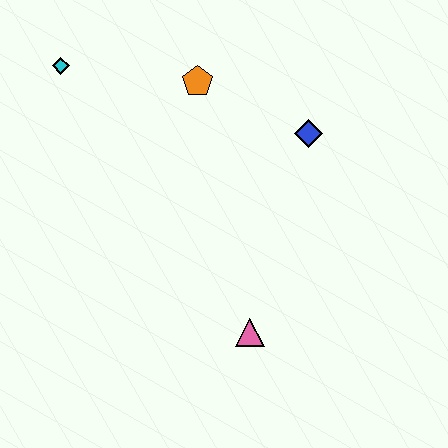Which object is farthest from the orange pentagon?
The pink triangle is farthest from the orange pentagon.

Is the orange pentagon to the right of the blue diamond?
No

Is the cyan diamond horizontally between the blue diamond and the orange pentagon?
No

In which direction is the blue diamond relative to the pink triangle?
The blue diamond is above the pink triangle.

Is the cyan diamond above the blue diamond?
Yes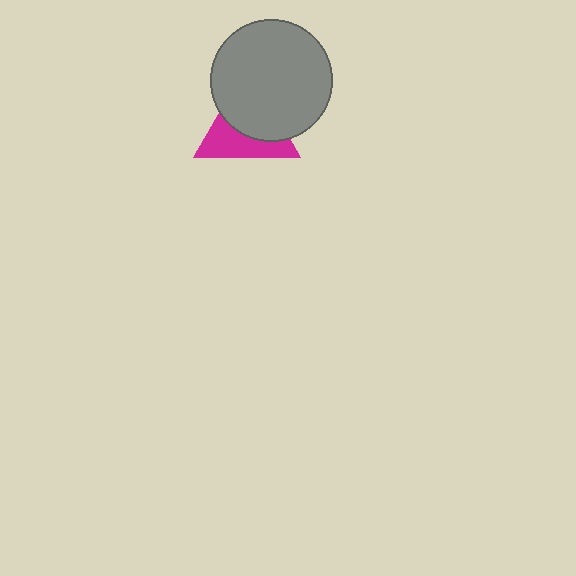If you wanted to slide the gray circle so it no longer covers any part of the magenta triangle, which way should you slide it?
Slide it toward the upper-right — that is the most direct way to separate the two shapes.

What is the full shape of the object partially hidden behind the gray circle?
The partially hidden object is a magenta triangle.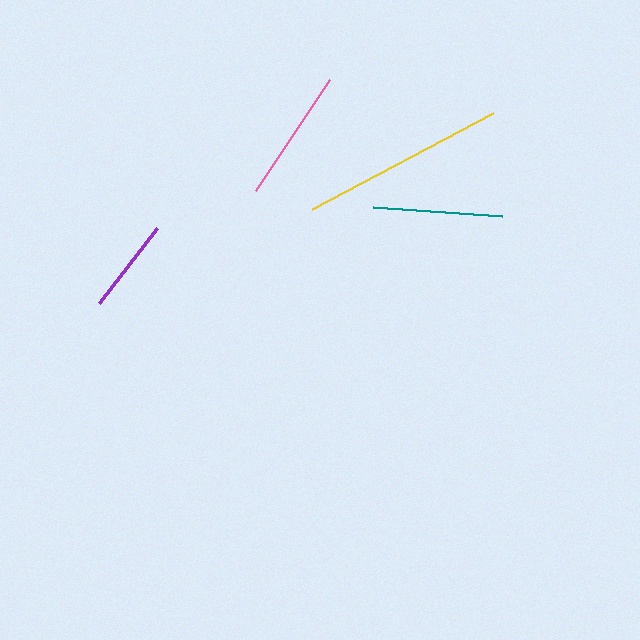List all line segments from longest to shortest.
From longest to shortest: yellow, pink, teal, purple.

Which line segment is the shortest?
The purple line is the shortest at approximately 95 pixels.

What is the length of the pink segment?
The pink segment is approximately 134 pixels long.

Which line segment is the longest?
The yellow line is the longest at approximately 205 pixels.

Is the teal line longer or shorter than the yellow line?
The yellow line is longer than the teal line.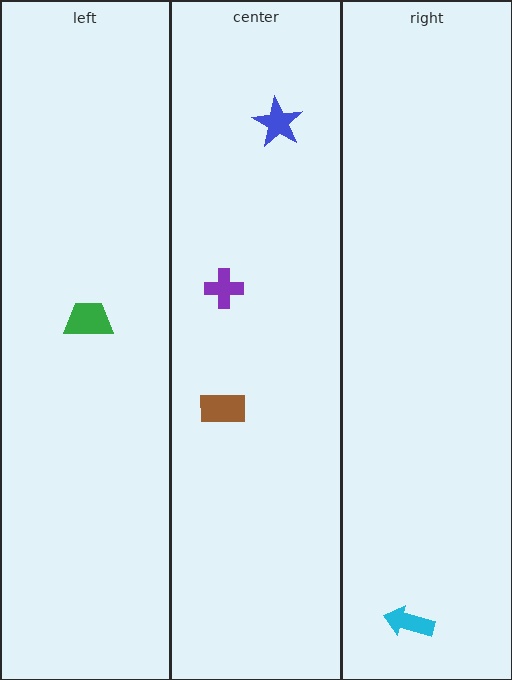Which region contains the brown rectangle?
The center region.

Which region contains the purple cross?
The center region.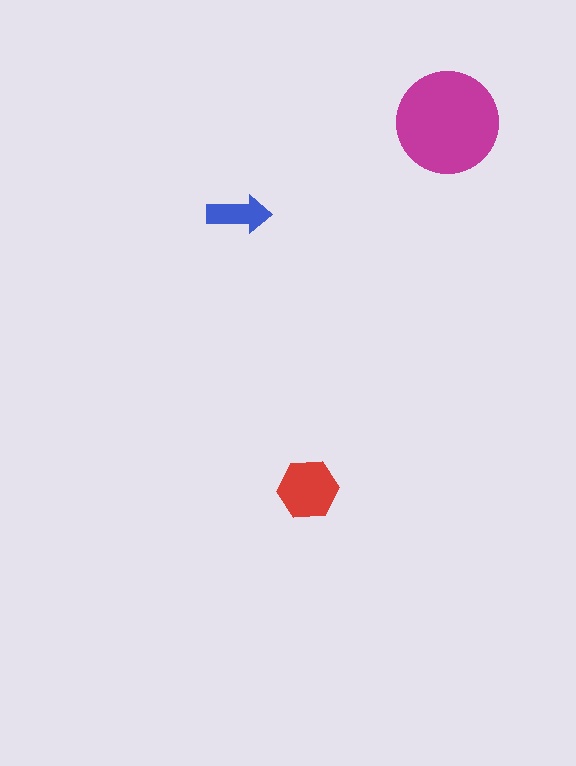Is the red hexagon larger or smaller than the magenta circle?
Smaller.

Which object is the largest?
The magenta circle.